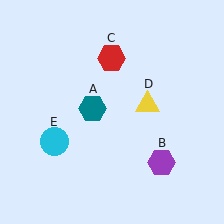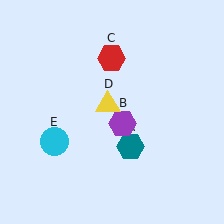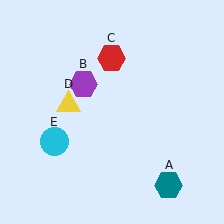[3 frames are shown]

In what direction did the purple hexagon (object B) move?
The purple hexagon (object B) moved up and to the left.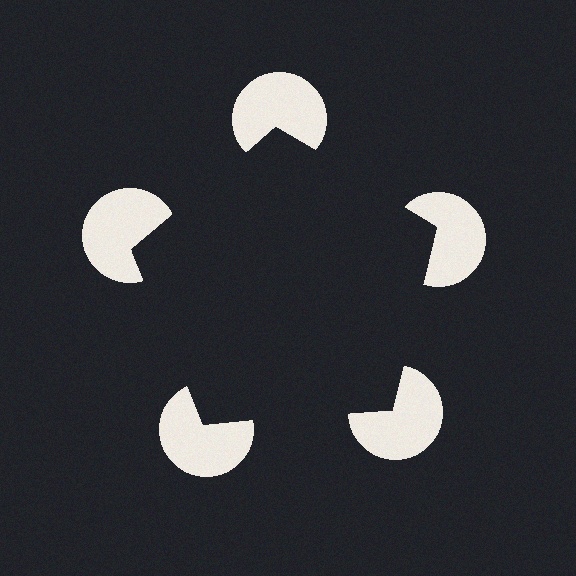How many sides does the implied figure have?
5 sides.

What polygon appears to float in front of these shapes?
An illusory pentagon — its edges are inferred from the aligned wedge cuts in the pac-man discs, not physically drawn.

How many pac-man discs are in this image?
There are 5 — one at each vertex of the illusory pentagon.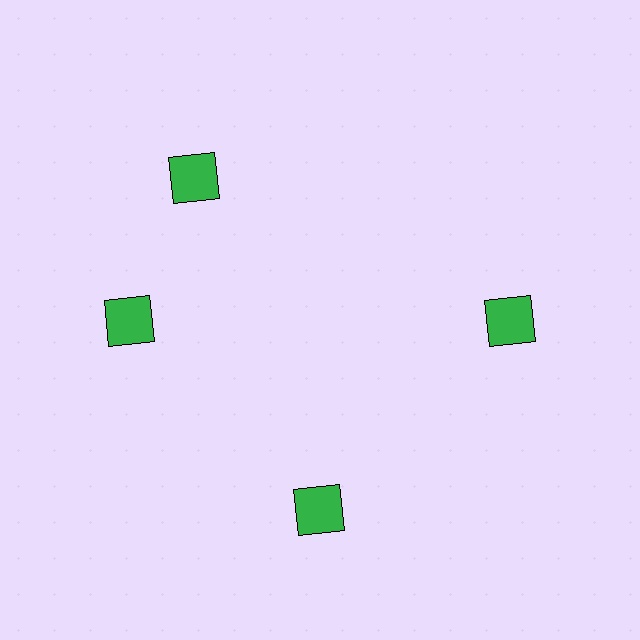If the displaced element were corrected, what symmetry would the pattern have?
It would have 4-fold rotational symmetry — the pattern would map onto itself every 90 degrees.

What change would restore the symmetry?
The symmetry would be restored by rotating it back into even spacing with its neighbors so that all 4 squares sit at equal angles and equal distance from the center.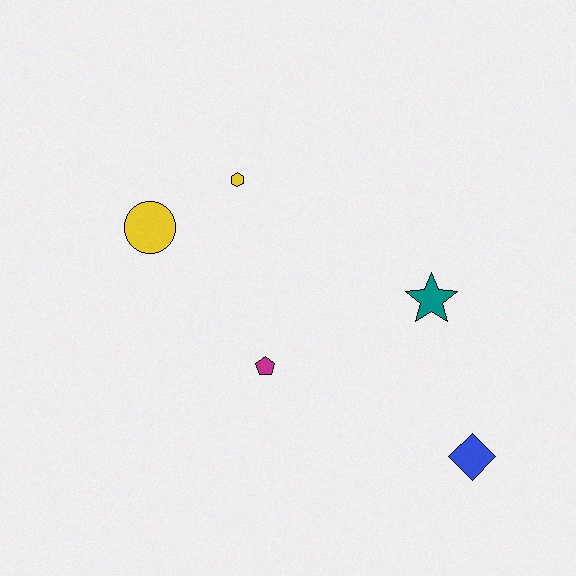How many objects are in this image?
There are 5 objects.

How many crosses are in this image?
There are no crosses.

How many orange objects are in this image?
There are no orange objects.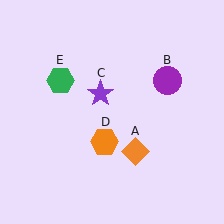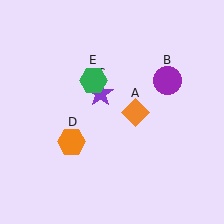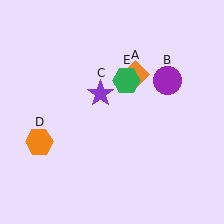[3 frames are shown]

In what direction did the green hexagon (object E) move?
The green hexagon (object E) moved right.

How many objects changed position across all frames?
3 objects changed position: orange diamond (object A), orange hexagon (object D), green hexagon (object E).